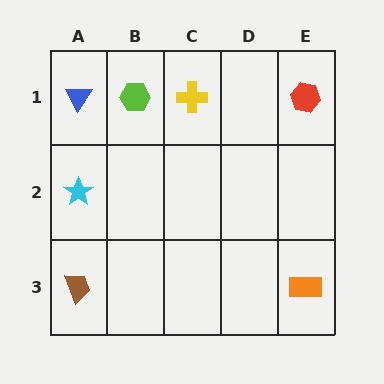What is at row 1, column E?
A red hexagon.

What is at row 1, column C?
A yellow cross.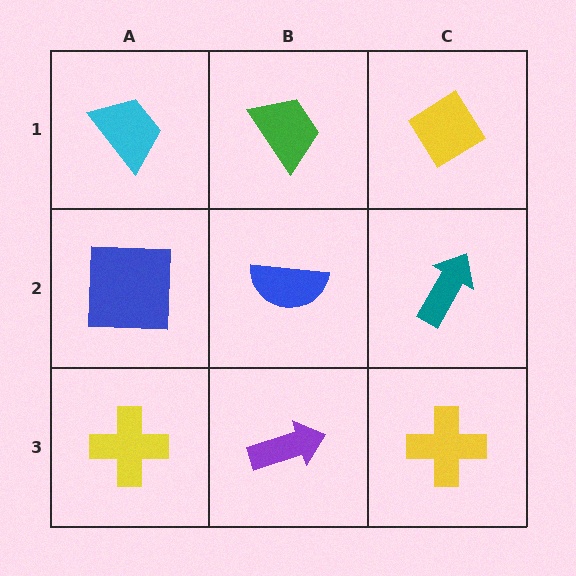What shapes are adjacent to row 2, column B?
A green trapezoid (row 1, column B), a purple arrow (row 3, column B), a blue square (row 2, column A), a teal arrow (row 2, column C).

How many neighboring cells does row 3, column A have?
2.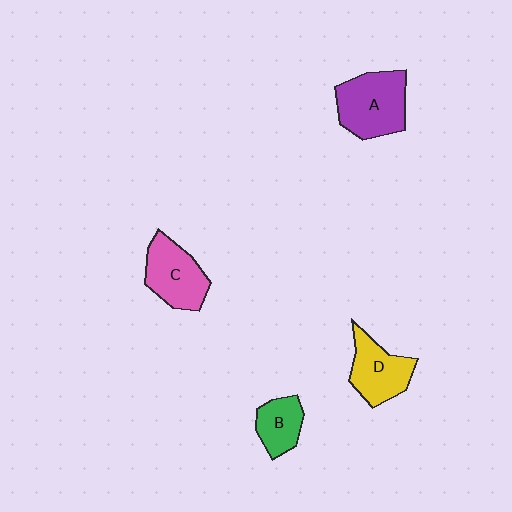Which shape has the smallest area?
Shape B (green).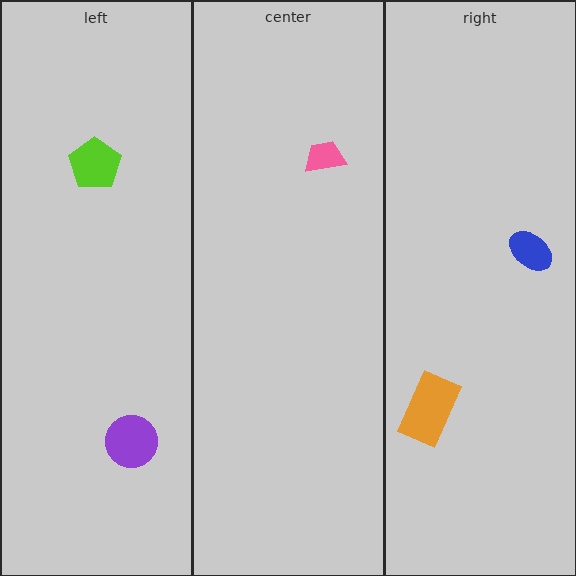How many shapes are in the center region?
1.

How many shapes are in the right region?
2.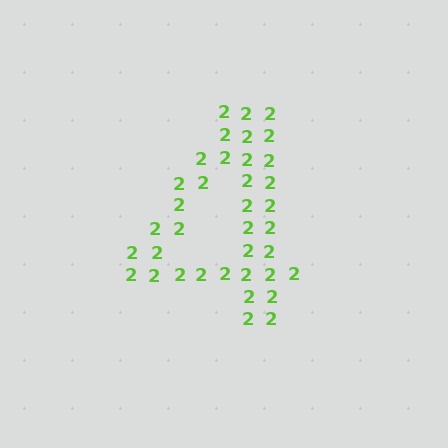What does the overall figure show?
The overall figure shows the digit 4.